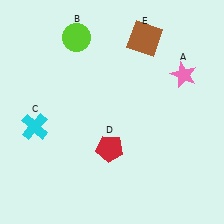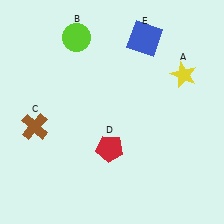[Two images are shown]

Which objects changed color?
A changed from pink to yellow. C changed from cyan to brown. E changed from brown to blue.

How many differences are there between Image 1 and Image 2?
There are 3 differences between the two images.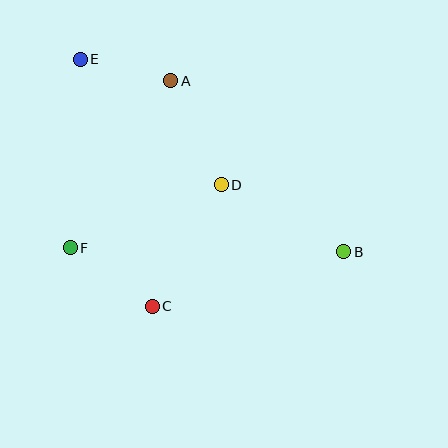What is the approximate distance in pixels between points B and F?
The distance between B and F is approximately 274 pixels.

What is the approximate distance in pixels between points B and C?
The distance between B and C is approximately 199 pixels.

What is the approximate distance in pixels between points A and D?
The distance between A and D is approximately 115 pixels.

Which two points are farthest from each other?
Points B and E are farthest from each other.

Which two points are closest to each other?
Points A and E are closest to each other.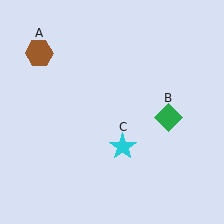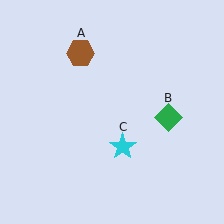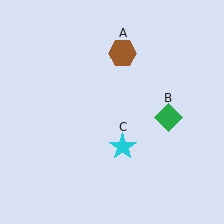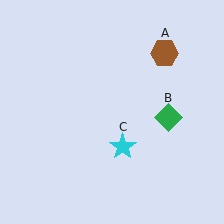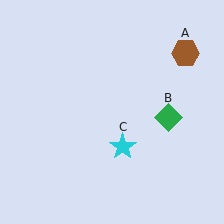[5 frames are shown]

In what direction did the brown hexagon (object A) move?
The brown hexagon (object A) moved right.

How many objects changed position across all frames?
1 object changed position: brown hexagon (object A).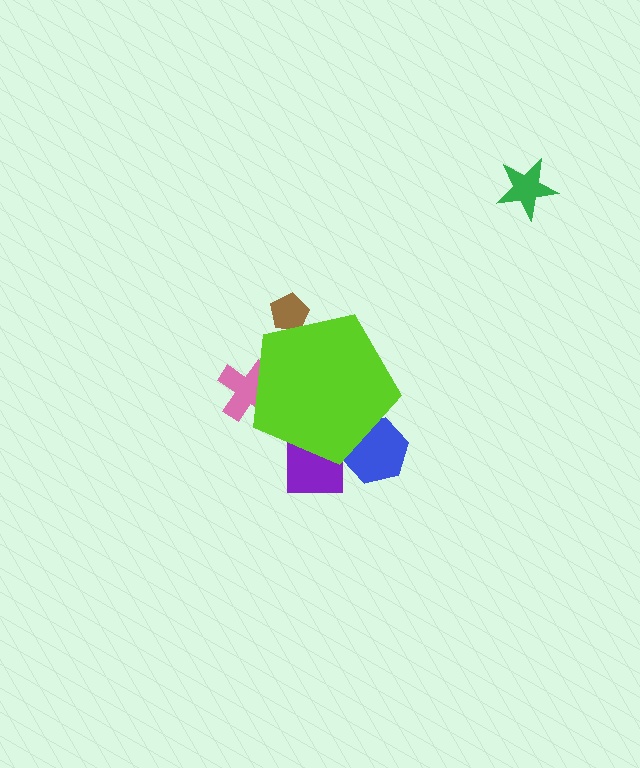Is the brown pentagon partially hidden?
Yes, the brown pentagon is partially hidden behind the lime pentagon.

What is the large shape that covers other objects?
A lime pentagon.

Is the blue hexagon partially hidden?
Yes, the blue hexagon is partially hidden behind the lime pentagon.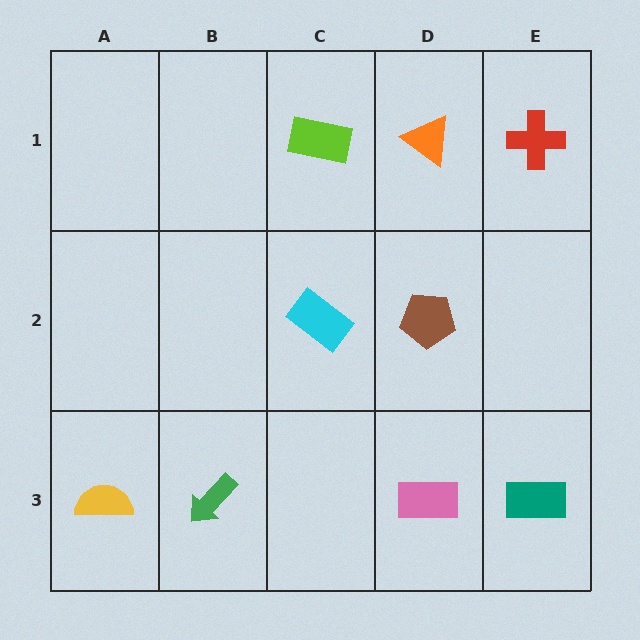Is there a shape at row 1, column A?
No, that cell is empty.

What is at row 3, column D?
A pink rectangle.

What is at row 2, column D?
A brown pentagon.